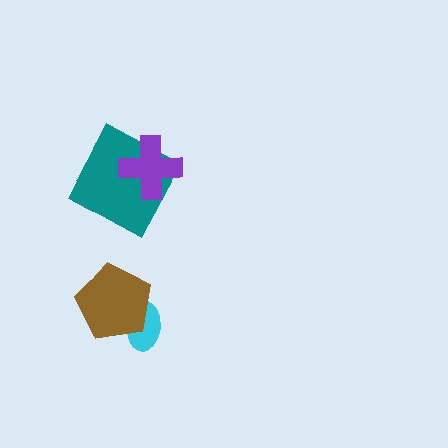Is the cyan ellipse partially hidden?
Yes, it is partially covered by another shape.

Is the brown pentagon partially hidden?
No, no other shape covers it.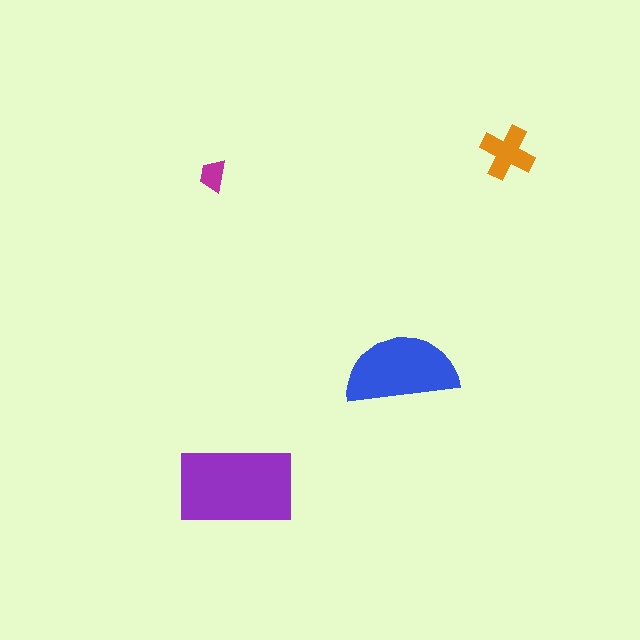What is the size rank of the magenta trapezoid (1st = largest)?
4th.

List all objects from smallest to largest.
The magenta trapezoid, the orange cross, the blue semicircle, the purple rectangle.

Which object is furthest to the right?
The orange cross is rightmost.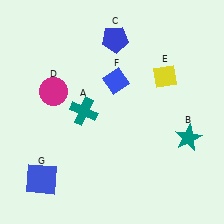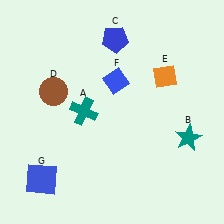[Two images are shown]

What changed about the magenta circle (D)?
In Image 1, D is magenta. In Image 2, it changed to brown.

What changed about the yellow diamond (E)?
In Image 1, E is yellow. In Image 2, it changed to orange.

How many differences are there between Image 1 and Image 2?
There are 2 differences between the two images.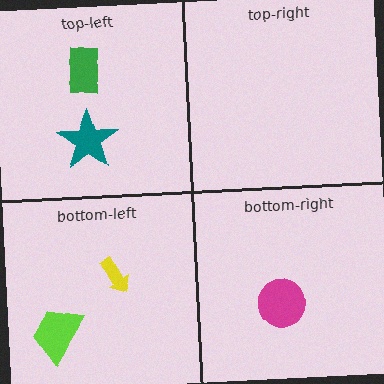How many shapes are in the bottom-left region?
2.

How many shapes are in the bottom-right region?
1.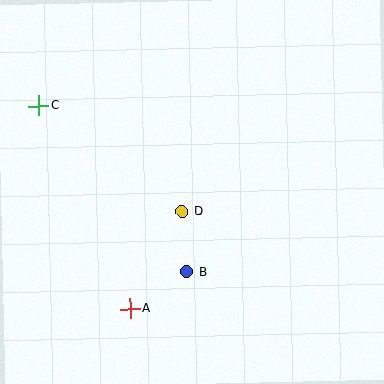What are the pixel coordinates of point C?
Point C is at (39, 106).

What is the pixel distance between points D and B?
The distance between D and B is 60 pixels.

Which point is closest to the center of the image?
Point D at (182, 212) is closest to the center.